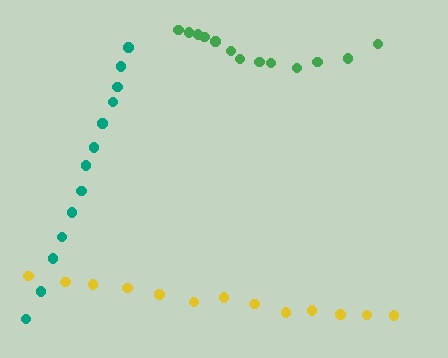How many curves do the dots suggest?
There are 3 distinct paths.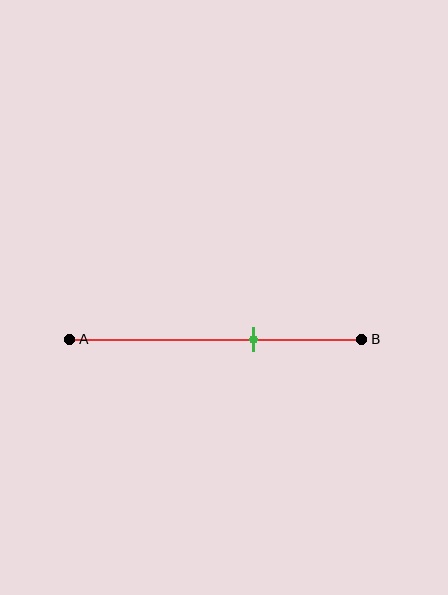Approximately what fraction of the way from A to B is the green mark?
The green mark is approximately 65% of the way from A to B.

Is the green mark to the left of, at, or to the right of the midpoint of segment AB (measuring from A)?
The green mark is to the right of the midpoint of segment AB.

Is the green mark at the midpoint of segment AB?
No, the mark is at about 65% from A, not at the 50% midpoint.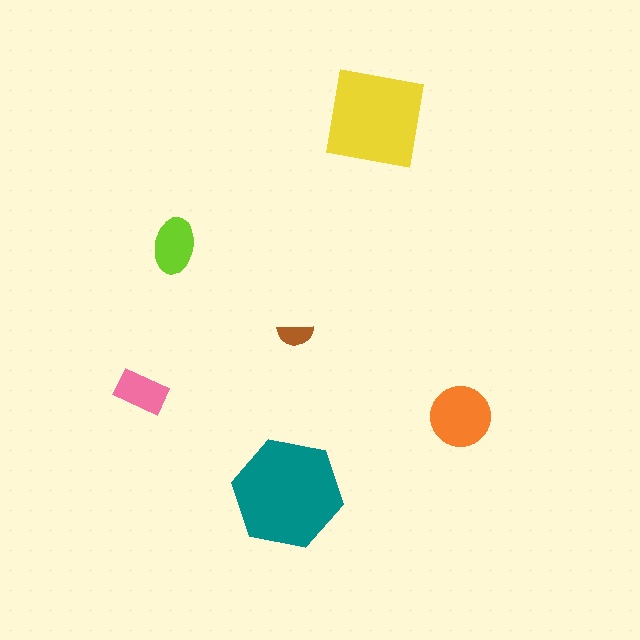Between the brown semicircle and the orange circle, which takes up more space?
The orange circle.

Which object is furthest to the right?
The orange circle is rightmost.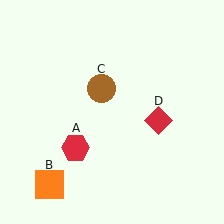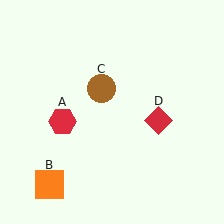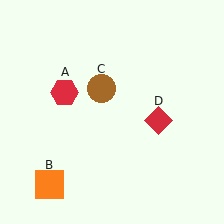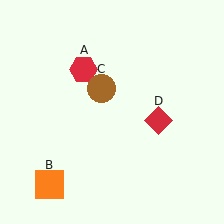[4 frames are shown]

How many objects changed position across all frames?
1 object changed position: red hexagon (object A).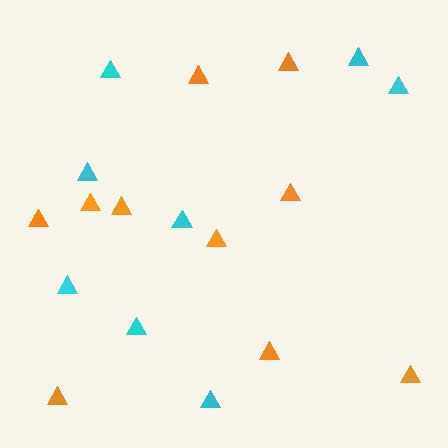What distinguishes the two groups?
There are 2 groups: one group of cyan triangles (8) and one group of orange triangles (10).